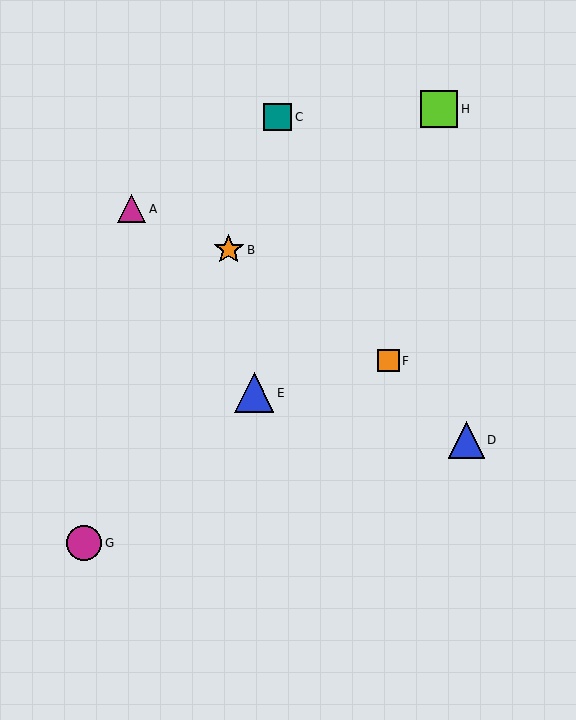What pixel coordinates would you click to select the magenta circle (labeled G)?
Click at (84, 543) to select the magenta circle G.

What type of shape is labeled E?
Shape E is a blue triangle.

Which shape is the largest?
The blue triangle (labeled E) is the largest.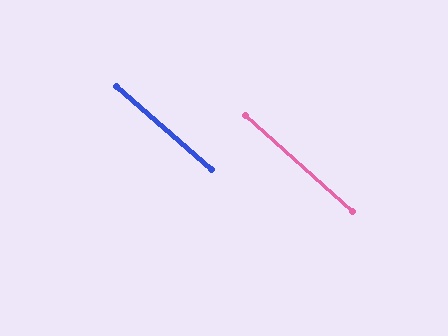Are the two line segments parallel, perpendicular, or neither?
Parallel — their directions differ by only 0.6°.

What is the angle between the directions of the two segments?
Approximately 1 degree.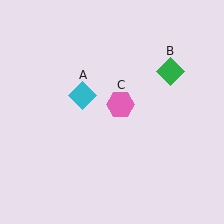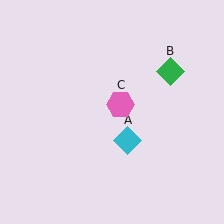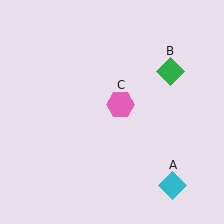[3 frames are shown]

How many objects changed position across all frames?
1 object changed position: cyan diamond (object A).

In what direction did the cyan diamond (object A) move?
The cyan diamond (object A) moved down and to the right.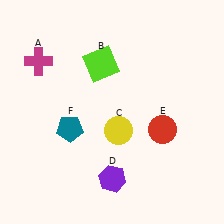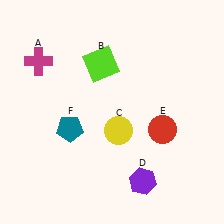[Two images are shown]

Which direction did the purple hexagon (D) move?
The purple hexagon (D) moved right.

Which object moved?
The purple hexagon (D) moved right.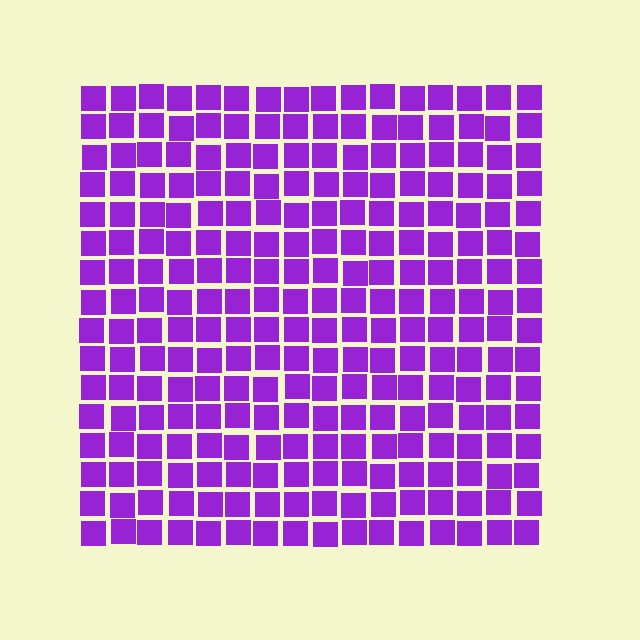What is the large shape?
The large shape is a square.